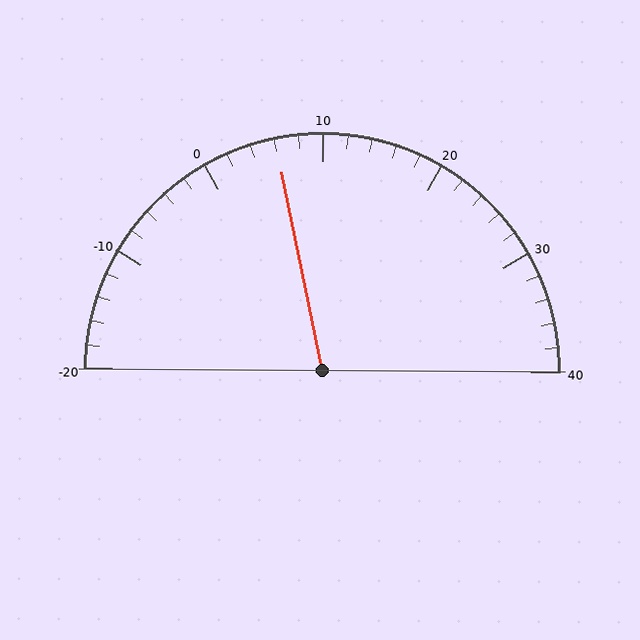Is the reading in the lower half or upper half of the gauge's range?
The reading is in the lower half of the range (-20 to 40).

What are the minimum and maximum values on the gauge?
The gauge ranges from -20 to 40.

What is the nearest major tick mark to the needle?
The nearest major tick mark is 10.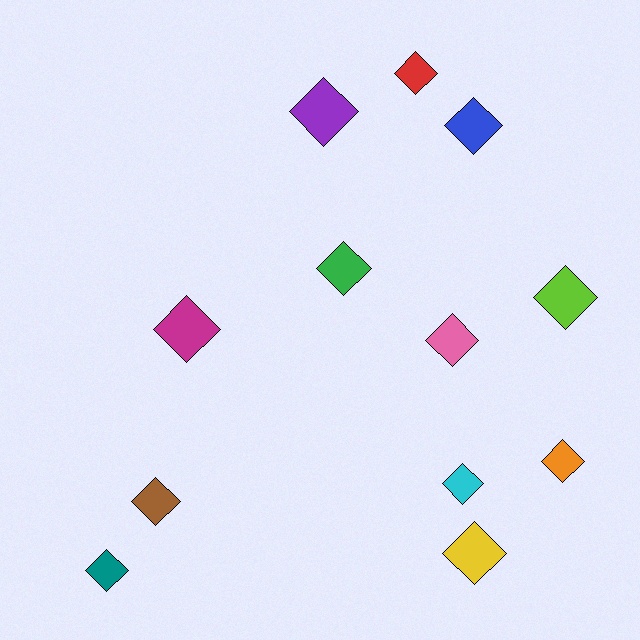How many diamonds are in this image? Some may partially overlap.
There are 12 diamonds.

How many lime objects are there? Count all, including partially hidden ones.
There is 1 lime object.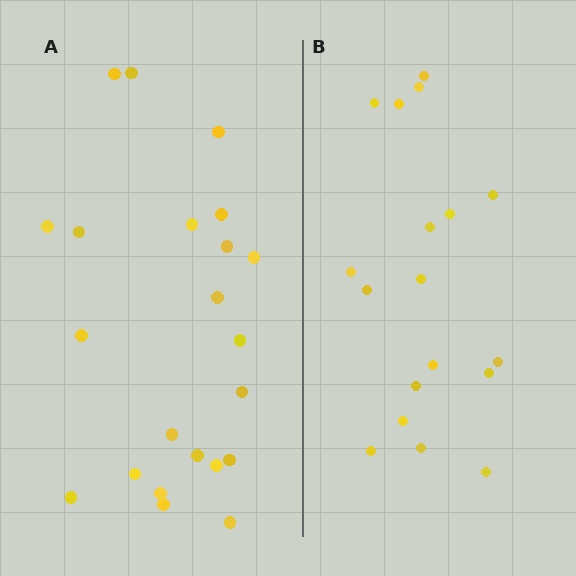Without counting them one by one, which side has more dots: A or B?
Region A (the left region) has more dots.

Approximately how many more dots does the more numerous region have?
Region A has about 4 more dots than region B.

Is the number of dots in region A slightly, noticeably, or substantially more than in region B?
Region A has only slightly more — the two regions are fairly close. The ratio is roughly 1.2 to 1.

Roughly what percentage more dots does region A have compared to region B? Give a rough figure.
About 20% more.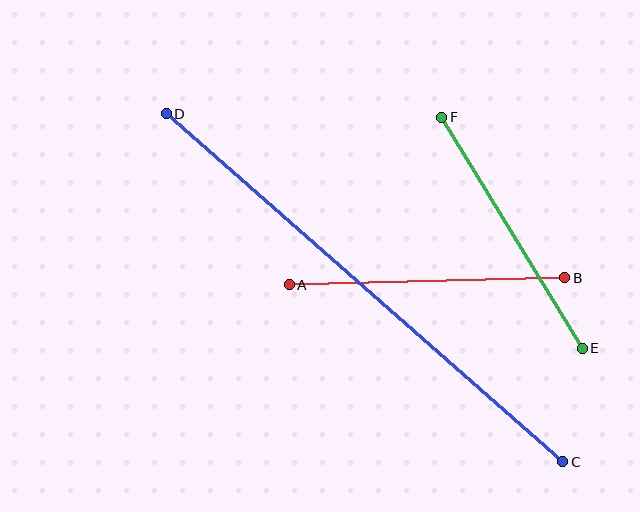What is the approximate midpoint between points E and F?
The midpoint is at approximately (512, 233) pixels.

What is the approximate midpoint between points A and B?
The midpoint is at approximately (427, 281) pixels.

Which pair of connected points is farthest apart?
Points C and D are farthest apart.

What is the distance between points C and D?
The distance is approximately 527 pixels.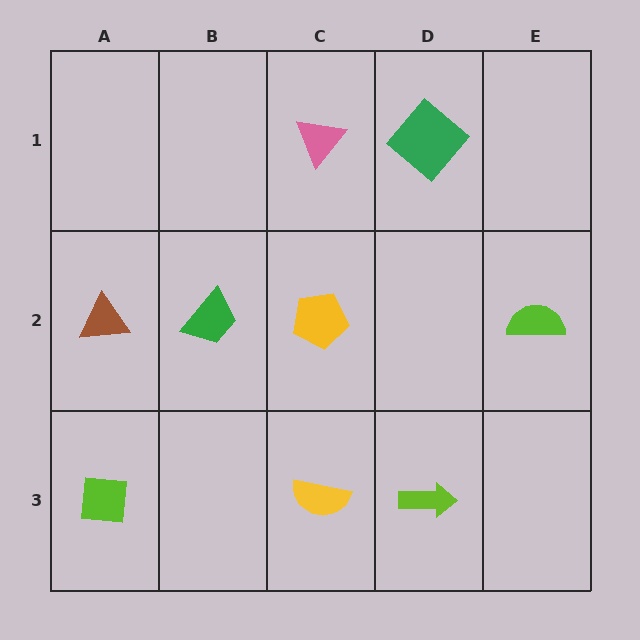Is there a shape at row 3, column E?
No, that cell is empty.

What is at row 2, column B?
A green trapezoid.